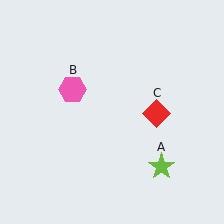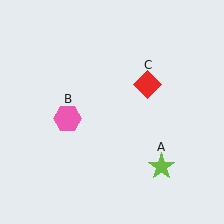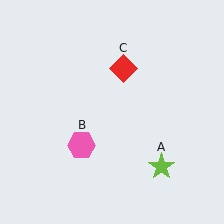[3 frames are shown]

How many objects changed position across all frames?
2 objects changed position: pink hexagon (object B), red diamond (object C).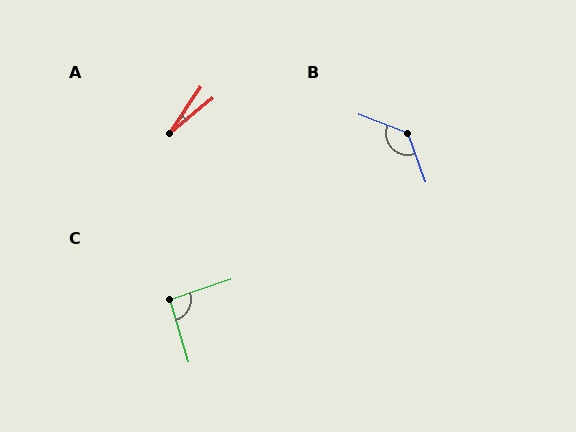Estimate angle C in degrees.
Approximately 92 degrees.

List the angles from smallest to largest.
A (17°), C (92°), B (132°).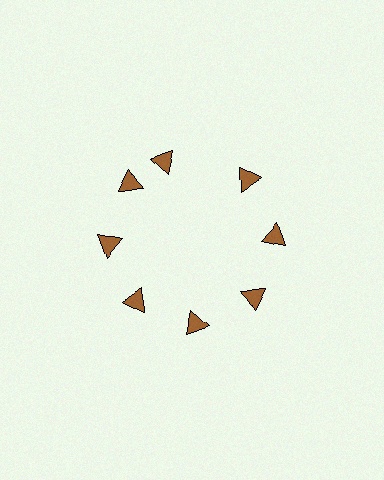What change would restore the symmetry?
The symmetry would be restored by rotating it back into even spacing with its neighbors so that all 8 triangles sit at equal angles and equal distance from the center.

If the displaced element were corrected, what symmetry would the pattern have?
It would have 8-fold rotational symmetry — the pattern would map onto itself every 45 degrees.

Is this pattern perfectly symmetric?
No. The 8 brown triangles are arranged in a ring, but one element near the 12 o'clock position is rotated out of alignment along the ring, breaking the 8-fold rotational symmetry.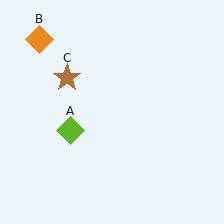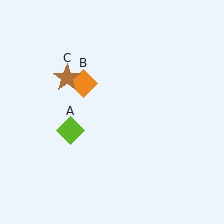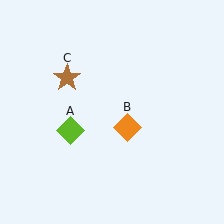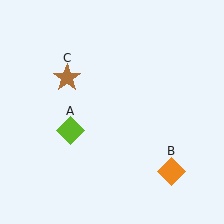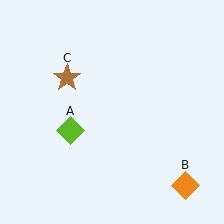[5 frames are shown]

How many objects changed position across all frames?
1 object changed position: orange diamond (object B).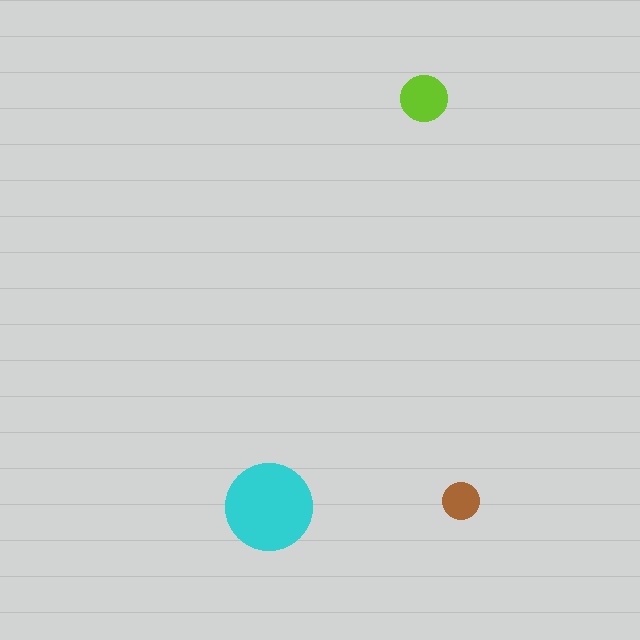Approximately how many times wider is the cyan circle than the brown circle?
About 2.5 times wider.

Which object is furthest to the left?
The cyan circle is leftmost.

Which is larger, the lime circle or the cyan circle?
The cyan one.